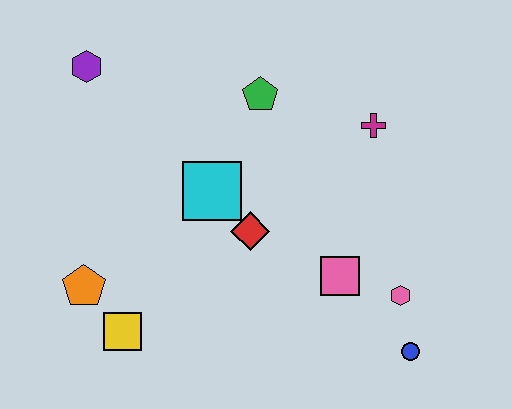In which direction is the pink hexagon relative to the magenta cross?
The pink hexagon is below the magenta cross.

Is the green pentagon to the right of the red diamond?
Yes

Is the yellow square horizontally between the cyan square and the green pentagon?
No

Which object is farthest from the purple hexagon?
The blue circle is farthest from the purple hexagon.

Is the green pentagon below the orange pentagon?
No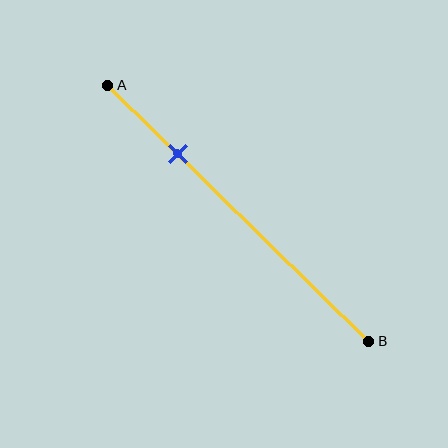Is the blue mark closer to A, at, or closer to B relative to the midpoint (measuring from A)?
The blue mark is closer to point A than the midpoint of segment AB.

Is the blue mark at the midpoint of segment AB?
No, the mark is at about 25% from A, not at the 50% midpoint.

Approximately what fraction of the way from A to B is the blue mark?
The blue mark is approximately 25% of the way from A to B.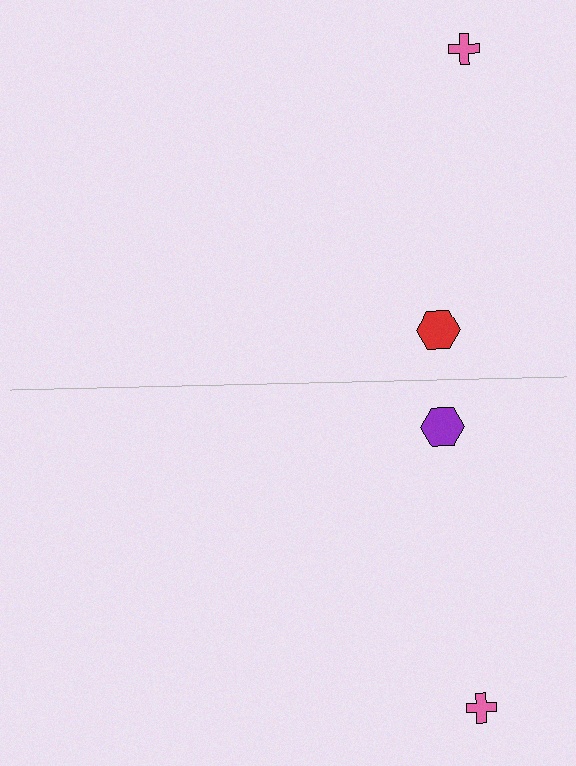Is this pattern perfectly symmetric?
No, the pattern is not perfectly symmetric. The purple hexagon on the bottom side breaks the symmetry — its mirror counterpart is red.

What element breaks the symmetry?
The purple hexagon on the bottom side breaks the symmetry — its mirror counterpart is red.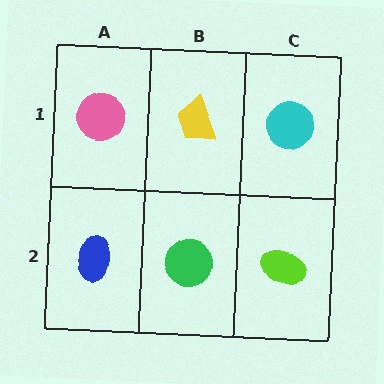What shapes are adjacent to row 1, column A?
A blue ellipse (row 2, column A), a yellow trapezoid (row 1, column B).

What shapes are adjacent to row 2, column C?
A cyan circle (row 1, column C), a green circle (row 2, column B).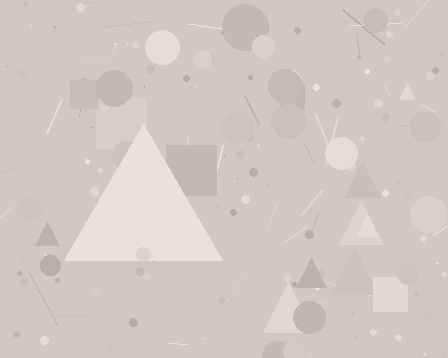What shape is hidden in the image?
A triangle is hidden in the image.